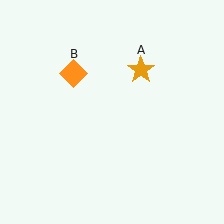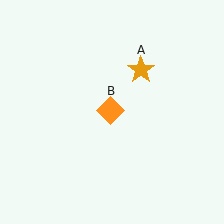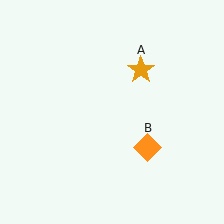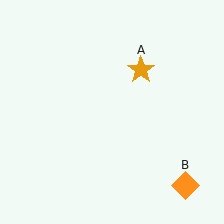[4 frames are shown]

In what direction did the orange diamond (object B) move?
The orange diamond (object B) moved down and to the right.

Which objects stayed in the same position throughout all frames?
Orange star (object A) remained stationary.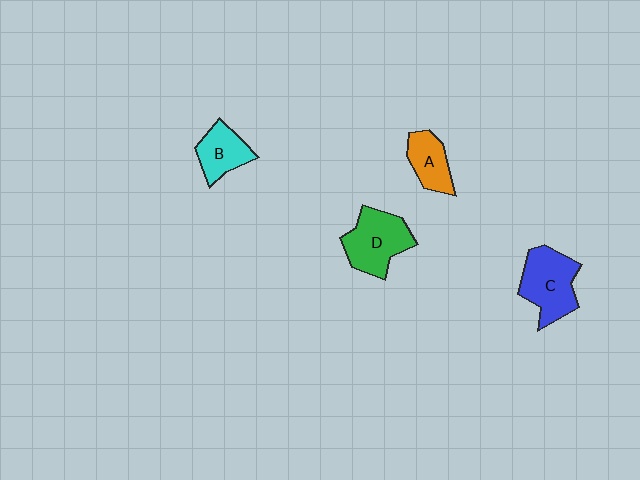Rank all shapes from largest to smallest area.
From largest to smallest: C (blue), D (green), B (cyan), A (orange).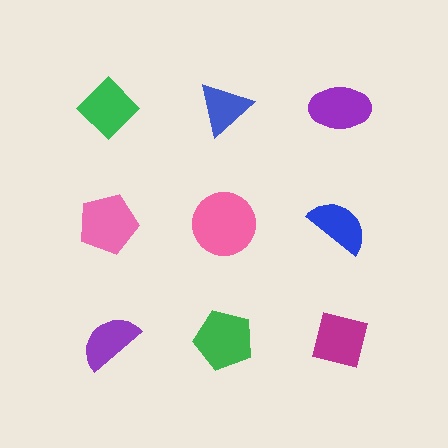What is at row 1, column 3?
A purple ellipse.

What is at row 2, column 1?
A pink pentagon.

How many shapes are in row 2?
3 shapes.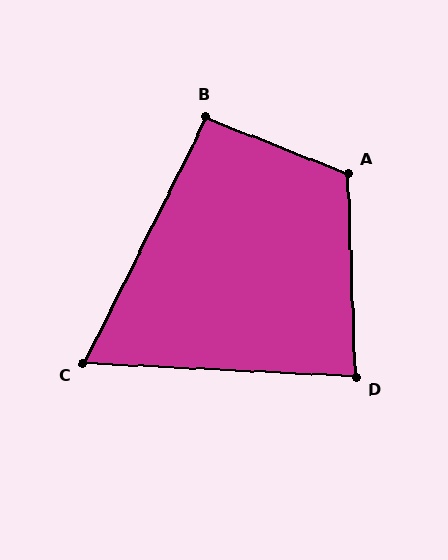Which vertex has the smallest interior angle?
C, at approximately 66 degrees.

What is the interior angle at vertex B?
Approximately 95 degrees (approximately right).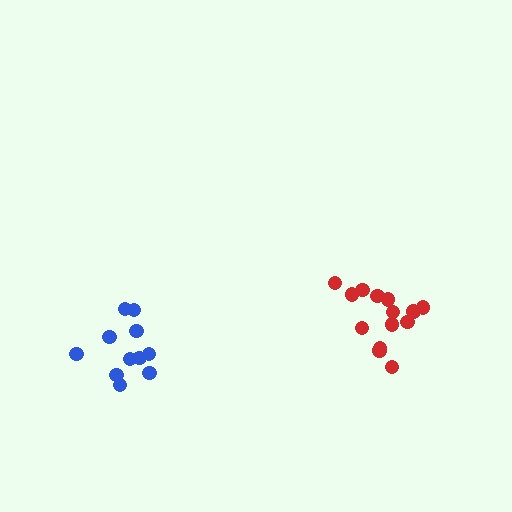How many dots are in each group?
Group 1: 14 dots, Group 2: 11 dots (25 total).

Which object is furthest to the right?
The red cluster is rightmost.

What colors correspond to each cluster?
The clusters are colored: red, blue.